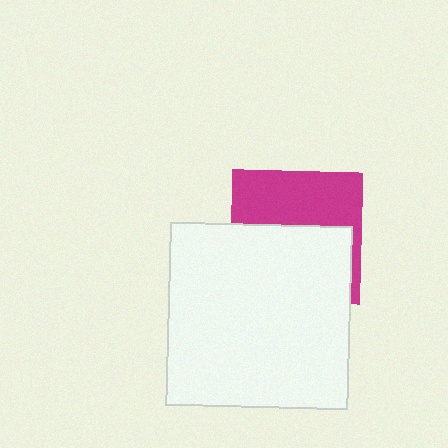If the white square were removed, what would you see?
You would see the complete magenta square.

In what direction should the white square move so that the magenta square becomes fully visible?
The white square should move down. That is the shortest direction to clear the overlap and leave the magenta square fully visible.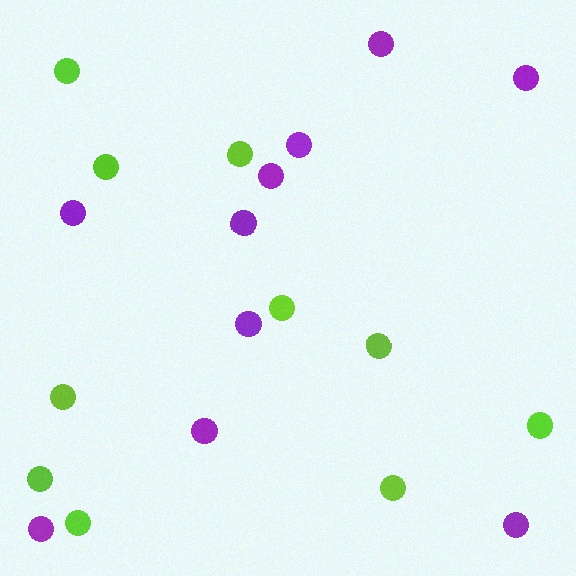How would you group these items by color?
There are 2 groups: one group of lime circles (10) and one group of purple circles (10).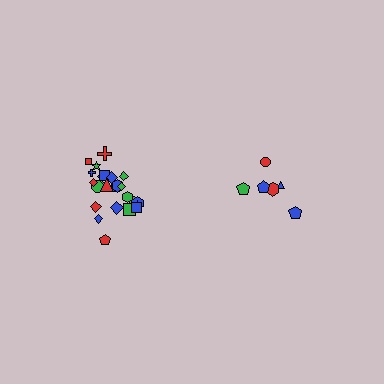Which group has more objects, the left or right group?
The left group.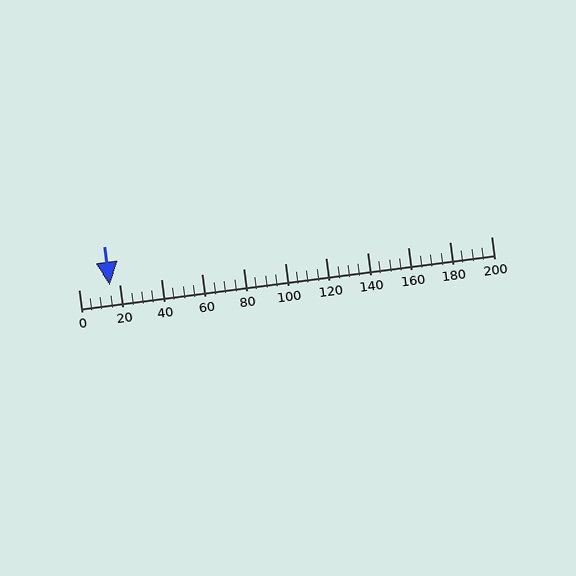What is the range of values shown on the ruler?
The ruler shows values from 0 to 200.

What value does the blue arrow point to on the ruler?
The blue arrow points to approximately 15.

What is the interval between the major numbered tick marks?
The major tick marks are spaced 20 units apart.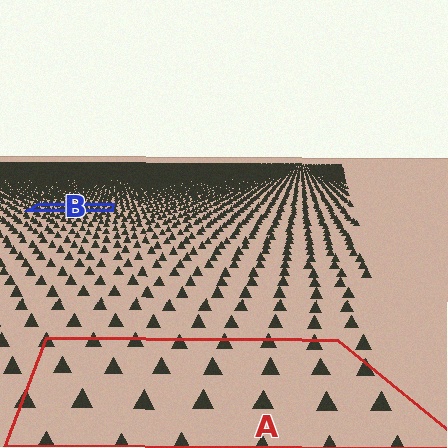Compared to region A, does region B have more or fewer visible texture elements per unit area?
Region B has more texture elements per unit area — they are packed more densely because it is farther away.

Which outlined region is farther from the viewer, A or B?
Region B is farther from the viewer — the texture elements inside it appear smaller and more densely packed.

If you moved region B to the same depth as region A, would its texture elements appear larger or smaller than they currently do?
They would appear larger. At a closer depth, the same texture elements are projected at a bigger on-screen size.